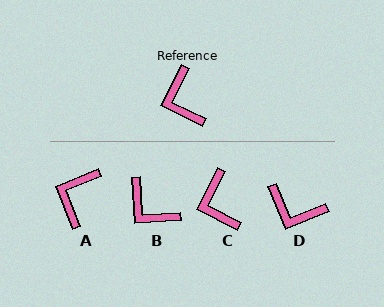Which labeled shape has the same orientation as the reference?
C.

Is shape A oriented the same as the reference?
No, it is off by about 42 degrees.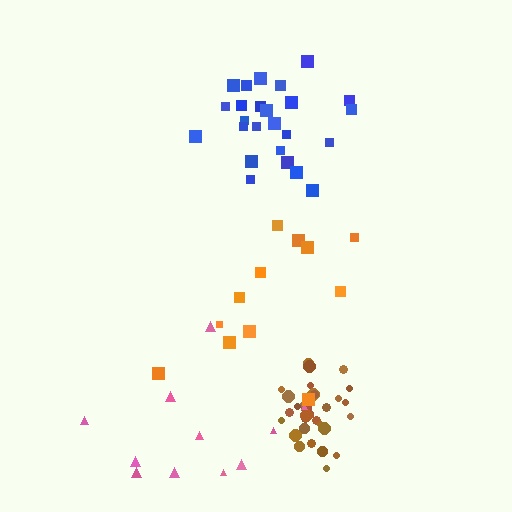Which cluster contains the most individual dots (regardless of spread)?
Brown (31).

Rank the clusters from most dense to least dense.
brown, blue, orange, pink.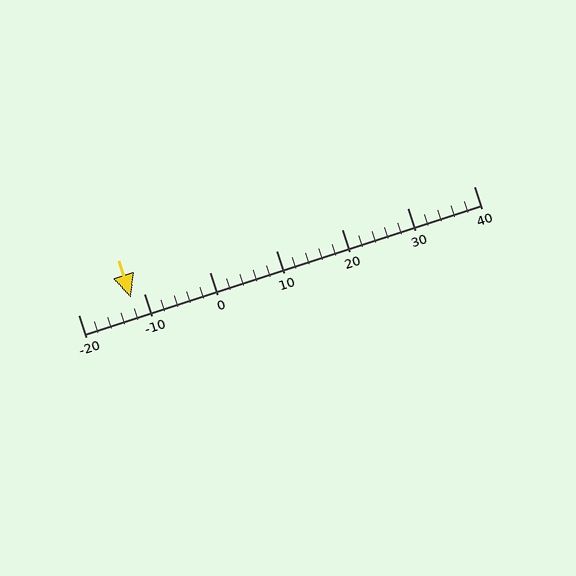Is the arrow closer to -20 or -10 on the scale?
The arrow is closer to -10.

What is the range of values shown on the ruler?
The ruler shows values from -20 to 40.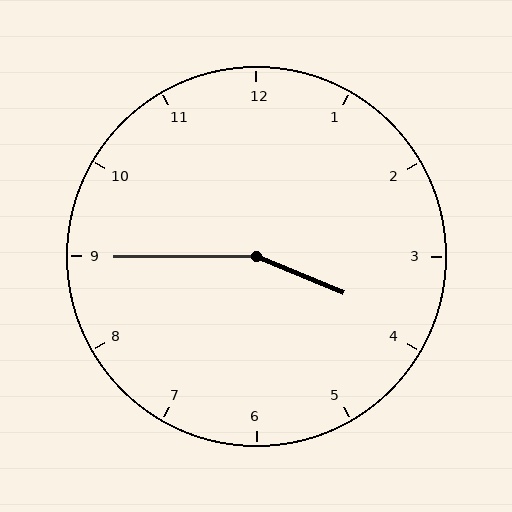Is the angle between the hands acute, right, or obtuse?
It is obtuse.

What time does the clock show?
3:45.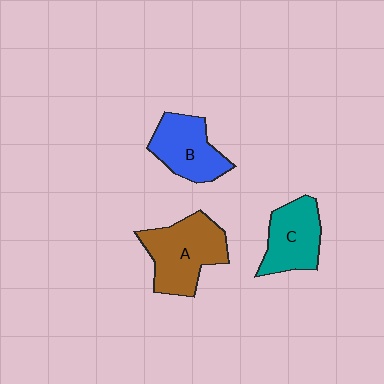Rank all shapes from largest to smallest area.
From largest to smallest: A (brown), B (blue), C (teal).